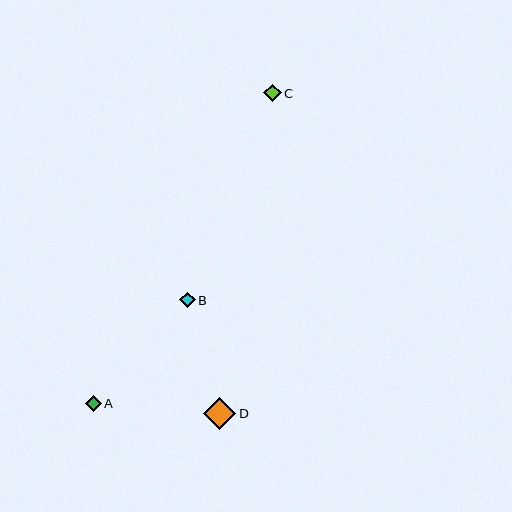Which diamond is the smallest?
Diamond B is the smallest with a size of approximately 15 pixels.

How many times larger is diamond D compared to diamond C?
Diamond D is approximately 1.9 times the size of diamond C.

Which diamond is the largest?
Diamond D is the largest with a size of approximately 32 pixels.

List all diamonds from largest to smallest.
From largest to smallest: D, C, A, B.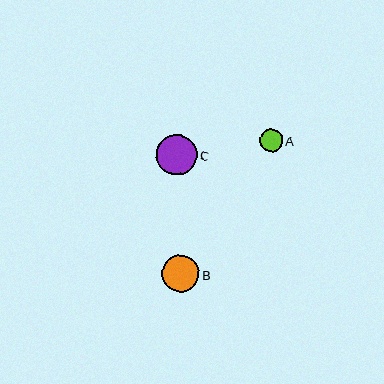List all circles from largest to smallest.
From largest to smallest: C, B, A.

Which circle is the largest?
Circle C is the largest with a size of approximately 40 pixels.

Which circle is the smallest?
Circle A is the smallest with a size of approximately 23 pixels.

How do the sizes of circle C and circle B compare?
Circle C and circle B are approximately the same size.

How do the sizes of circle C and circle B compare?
Circle C and circle B are approximately the same size.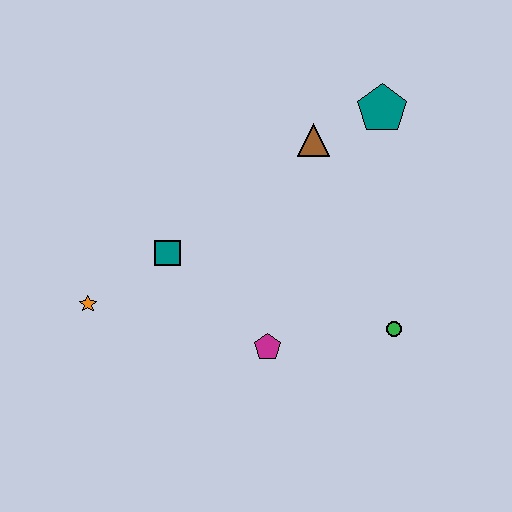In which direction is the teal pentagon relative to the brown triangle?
The teal pentagon is to the right of the brown triangle.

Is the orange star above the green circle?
Yes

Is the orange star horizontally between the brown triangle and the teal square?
No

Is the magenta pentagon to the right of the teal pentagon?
No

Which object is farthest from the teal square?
The teal pentagon is farthest from the teal square.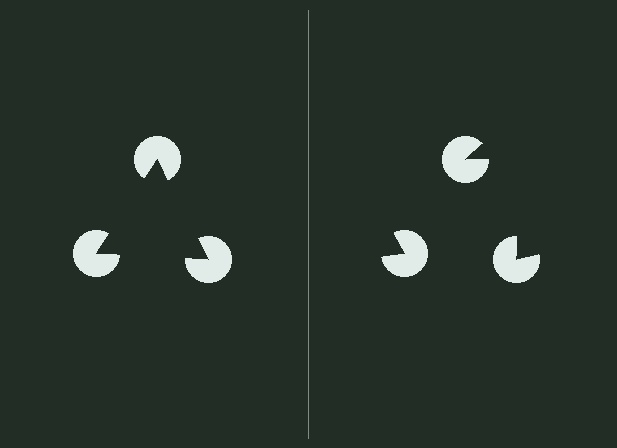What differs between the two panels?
The pac-man discs are positioned identically on both sides; only the wedge orientations differ. On the left they align to a triangle; on the right they are misaligned.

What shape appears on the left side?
An illusory triangle.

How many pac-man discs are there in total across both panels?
6 — 3 on each side.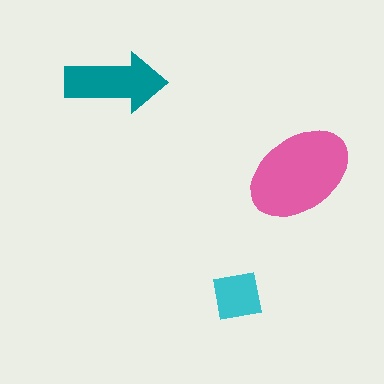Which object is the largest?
The pink ellipse.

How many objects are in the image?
There are 3 objects in the image.